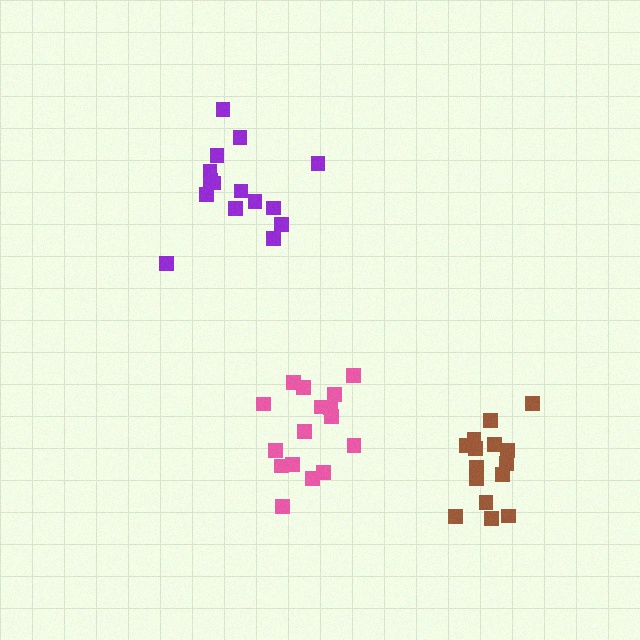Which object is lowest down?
The brown cluster is bottommost.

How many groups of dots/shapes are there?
There are 3 groups.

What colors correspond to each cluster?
The clusters are colored: pink, purple, brown.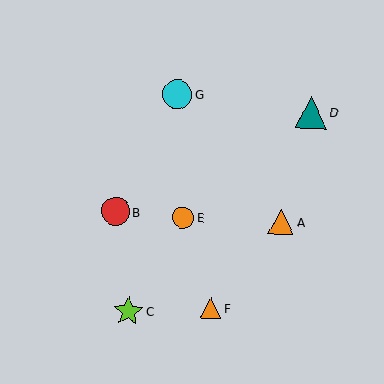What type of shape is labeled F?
Shape F is an orange triangle.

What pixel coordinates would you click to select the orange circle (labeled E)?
Click at (183, 217) to select the orange circle E.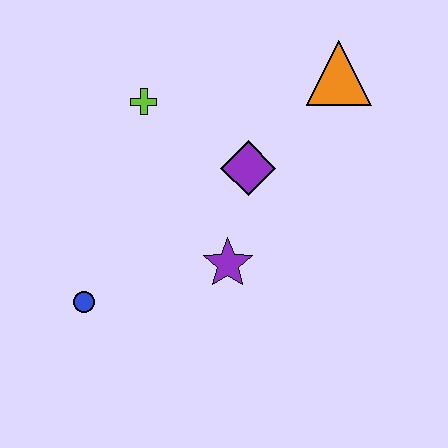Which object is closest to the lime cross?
The purple diamond is closest to the lime cross.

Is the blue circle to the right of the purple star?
No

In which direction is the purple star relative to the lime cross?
The purple star is below the lime cross.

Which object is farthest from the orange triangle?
The blue circle is farthest from the orange triangle.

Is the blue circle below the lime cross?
Yes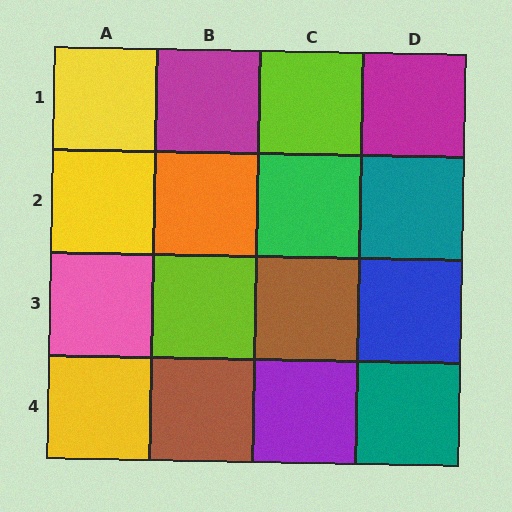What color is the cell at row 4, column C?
Purple.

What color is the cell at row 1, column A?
Yellow.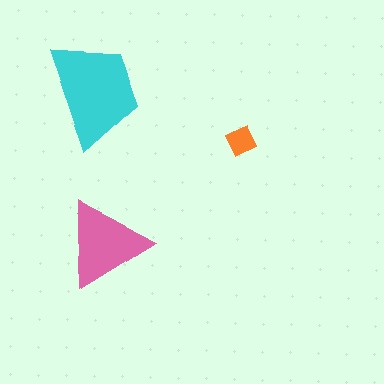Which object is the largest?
The cyan trapezoid.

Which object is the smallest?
The orange diamond.